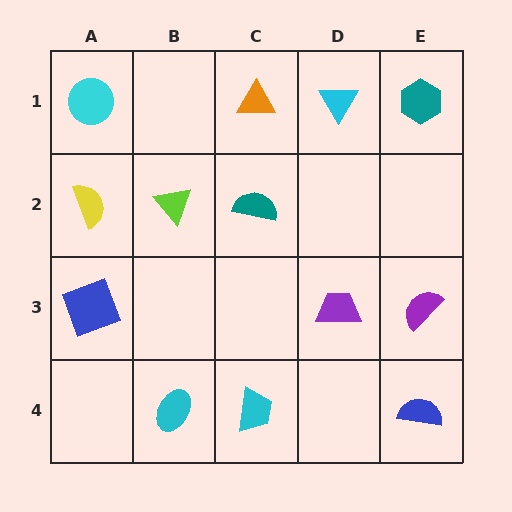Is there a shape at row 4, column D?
No, that cell is empty.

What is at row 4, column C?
A cyan trapezoid.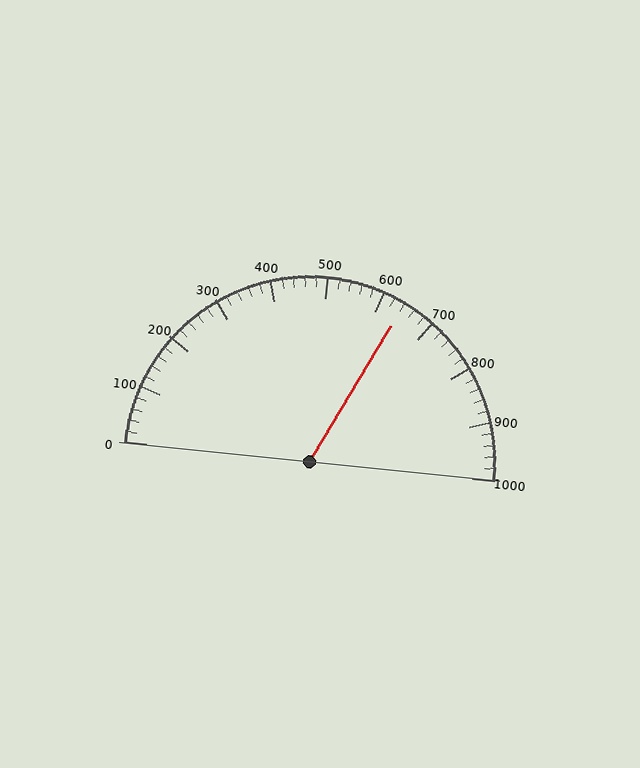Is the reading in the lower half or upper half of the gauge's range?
The reading is in the upper half of the range (0 to 1000).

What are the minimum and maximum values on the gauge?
The gauge ranges from 0 to 1000.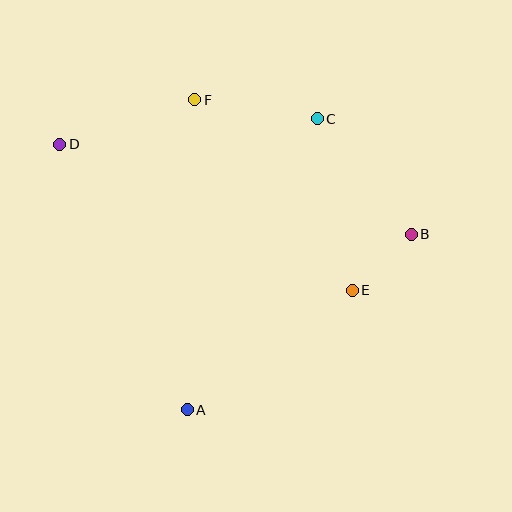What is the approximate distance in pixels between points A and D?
The distance between A and D is approximately 294 pixels.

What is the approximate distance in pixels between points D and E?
The distance between D and E is approximately 327 pixels.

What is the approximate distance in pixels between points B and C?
The distance between B and C is approximately 149 pixels.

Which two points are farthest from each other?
Points B and D are farthest from each other.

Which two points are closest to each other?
Points B and E are closest to each other.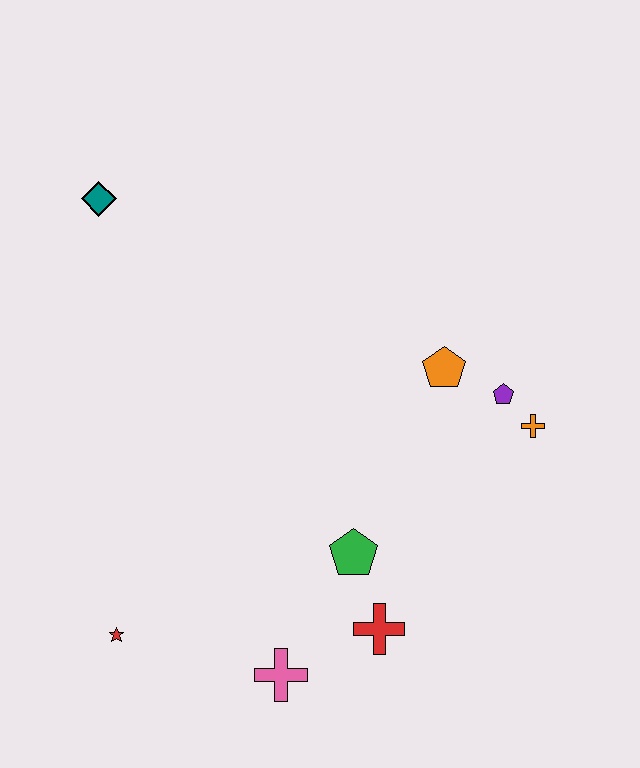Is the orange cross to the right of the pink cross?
Yes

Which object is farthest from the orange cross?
The teal diamond is farthest from the orange cross.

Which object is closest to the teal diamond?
The orange pentagon is closest to the teal diamond.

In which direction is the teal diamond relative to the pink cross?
The teal diamond is above the pink cross.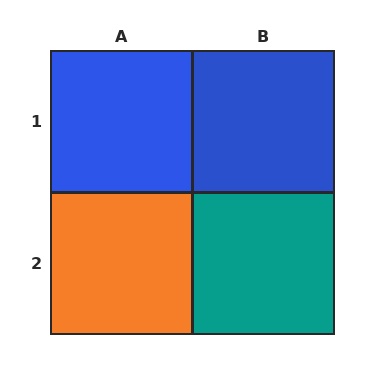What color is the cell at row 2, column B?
Teal.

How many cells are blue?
2 cells are blue.